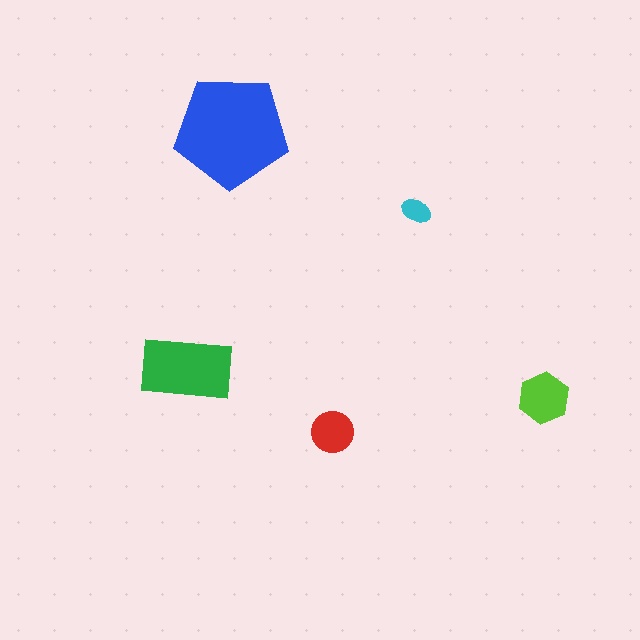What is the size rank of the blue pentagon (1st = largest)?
1st.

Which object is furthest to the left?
The green rectangle is leftmost.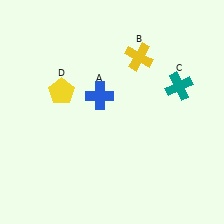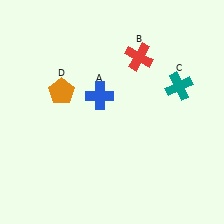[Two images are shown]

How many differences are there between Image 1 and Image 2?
There are 2 differences between the two images.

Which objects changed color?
B changed from yellow to red. D changed from yellow to orange.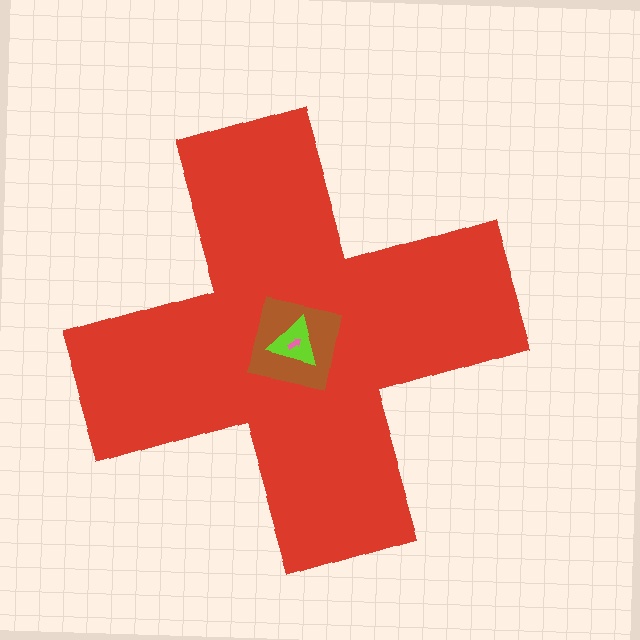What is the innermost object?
The pink arrow.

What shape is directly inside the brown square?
The lime triangle.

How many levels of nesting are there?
4.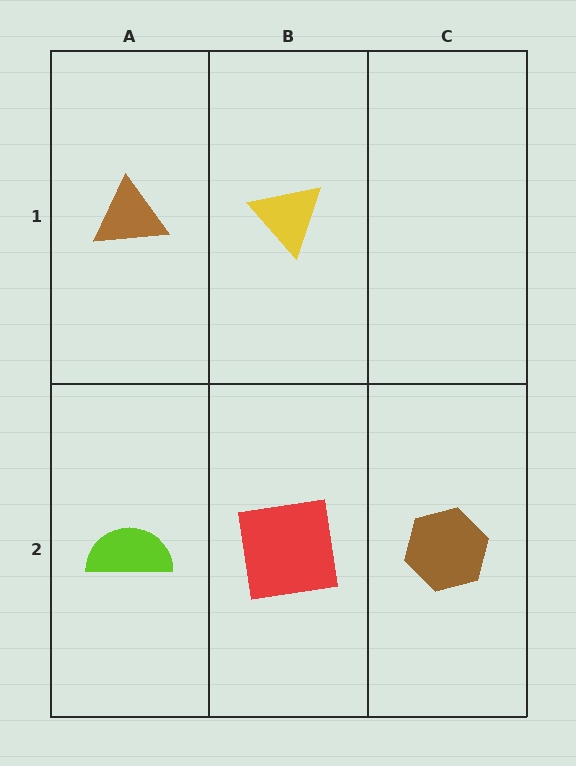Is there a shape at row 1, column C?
No, that cell is empty.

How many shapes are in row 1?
2 shapes.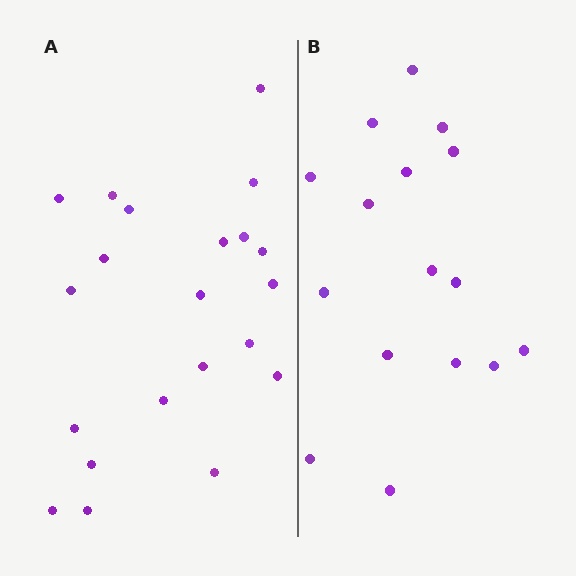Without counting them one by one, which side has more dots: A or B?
Region A (the left region) has more dots.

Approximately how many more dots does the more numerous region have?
Region A has about 5 more dots than region B.